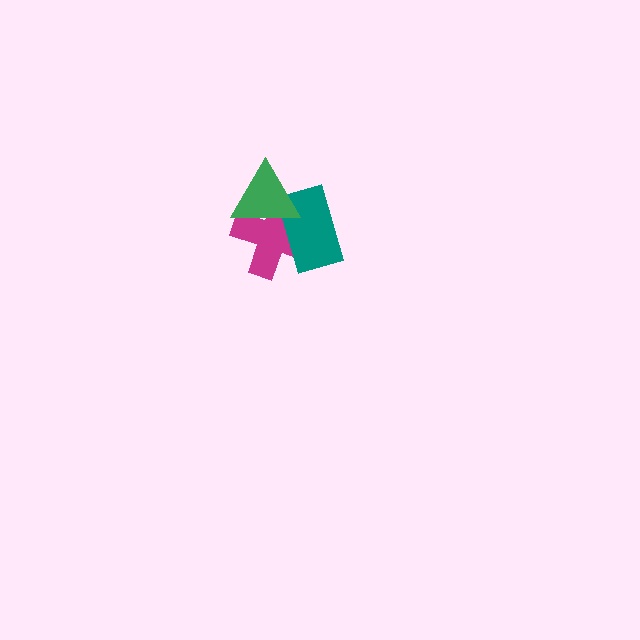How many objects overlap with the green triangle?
2 objects overlap with the green triangle.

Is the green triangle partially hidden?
No, no other shape covers it.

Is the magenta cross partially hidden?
Yes, it is partially covered by another shape.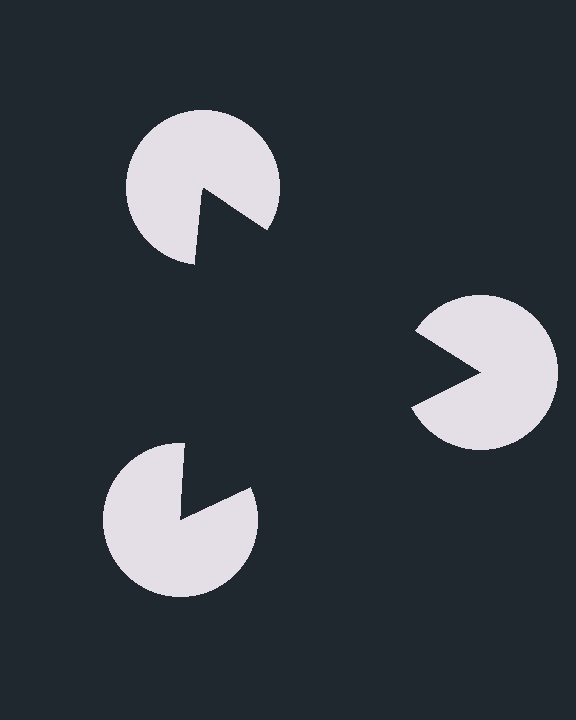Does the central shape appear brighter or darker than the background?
It typically appears slightly darker than the background, even though no actual brightness change is drawn.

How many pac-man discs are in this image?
There are 3 — one at each vertex of the illusory triangle.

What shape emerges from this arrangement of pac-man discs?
An illusory triangle — its edges are inferred from the aligned wedge cuts in the pac-man discs, not physically drawn.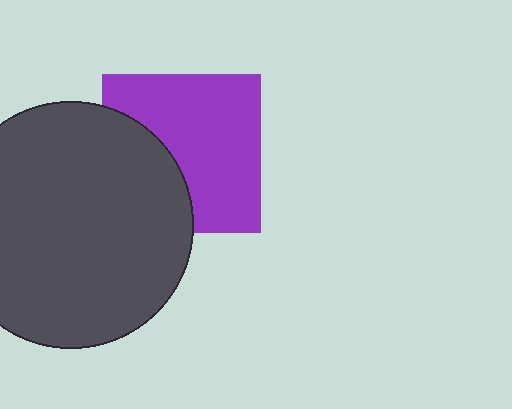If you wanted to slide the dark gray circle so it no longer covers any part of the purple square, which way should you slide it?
Slide it left — that is the most direct way to separate the two shapes.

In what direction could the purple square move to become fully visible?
The purple square could move right. That would shift it out from behind the dark gray circle entirely.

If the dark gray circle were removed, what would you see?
You would see the complete purple square.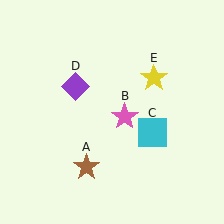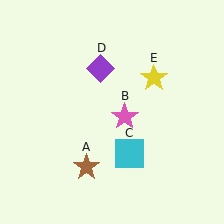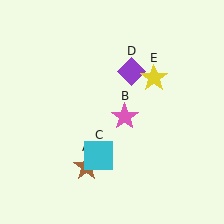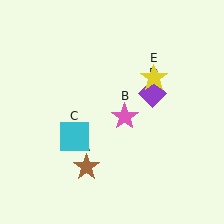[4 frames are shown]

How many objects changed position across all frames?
2 objects changed position: cyan square (object C), purple diamond (object D).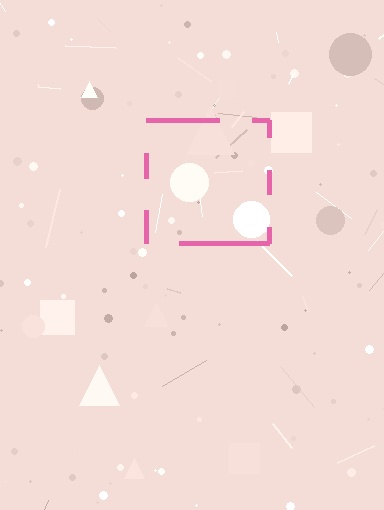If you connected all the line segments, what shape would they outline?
They would outline a square.